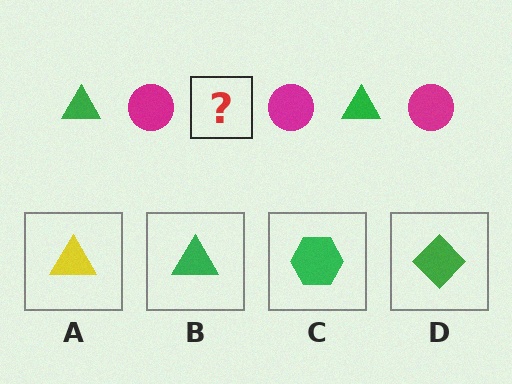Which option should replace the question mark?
Option B.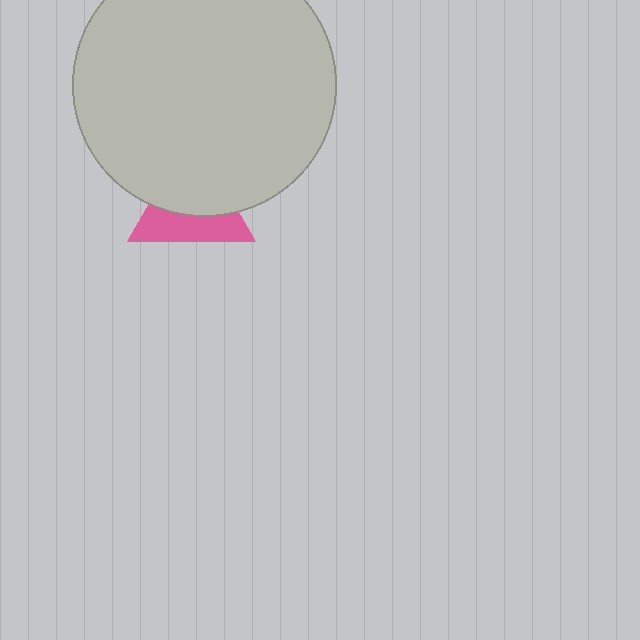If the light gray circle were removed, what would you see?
You would see the complete pink triangle.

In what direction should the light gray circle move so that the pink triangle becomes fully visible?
The light gray circle should move up. That is the shortest direction to clear the overlap and leave the pink triangle fully visible.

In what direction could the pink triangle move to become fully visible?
The pink triangle could move down. That would shift it out from behind the light gray circle entirely.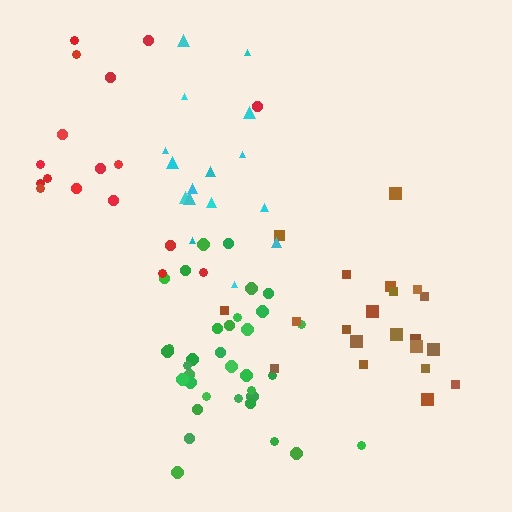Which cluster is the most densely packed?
Green.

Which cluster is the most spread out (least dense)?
Red.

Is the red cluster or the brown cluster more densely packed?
Brown.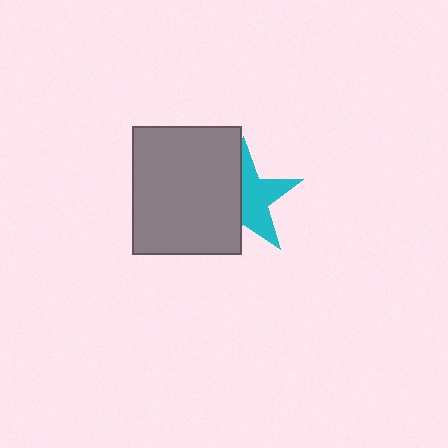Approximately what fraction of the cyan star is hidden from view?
Roughly 45% of the cyan star is hidden behind the gray rectangle.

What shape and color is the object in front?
The object in front is a gray rectangle.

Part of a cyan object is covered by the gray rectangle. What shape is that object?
It is a star.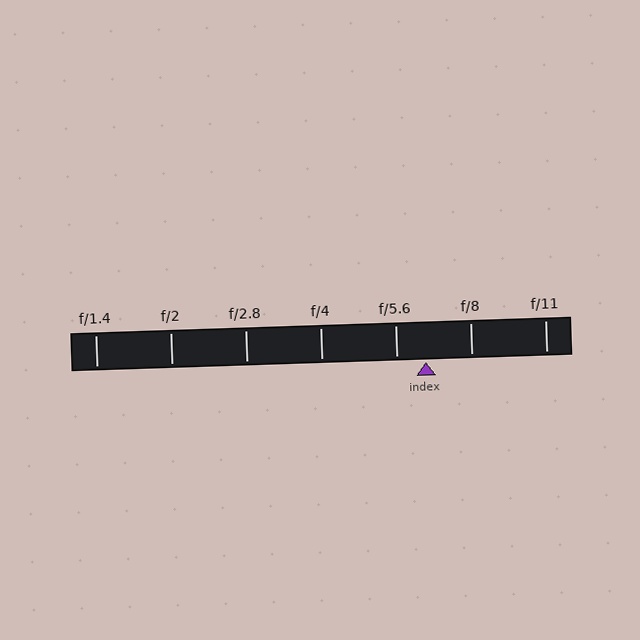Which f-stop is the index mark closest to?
The index mark is closest to f/5.6.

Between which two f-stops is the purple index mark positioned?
The index mark is between f/5.6 and f/8.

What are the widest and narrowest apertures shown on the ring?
The widest aperture shown is f/1.4 and the narrowest is f/11.